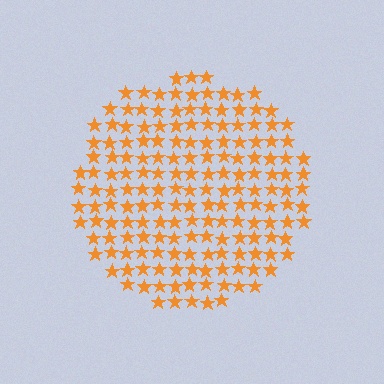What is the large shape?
The large shape is a circle.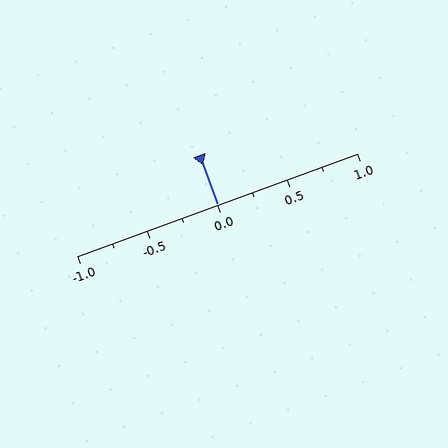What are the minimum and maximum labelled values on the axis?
The axis runs from -1.0 to 1.0.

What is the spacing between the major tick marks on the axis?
The major ticks are spaced 0.5 apart.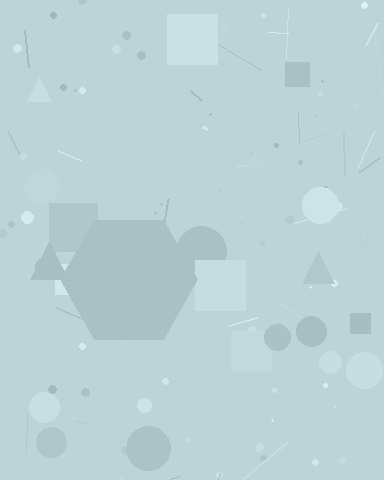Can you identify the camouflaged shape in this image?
The camouflaged shape is a hexagon.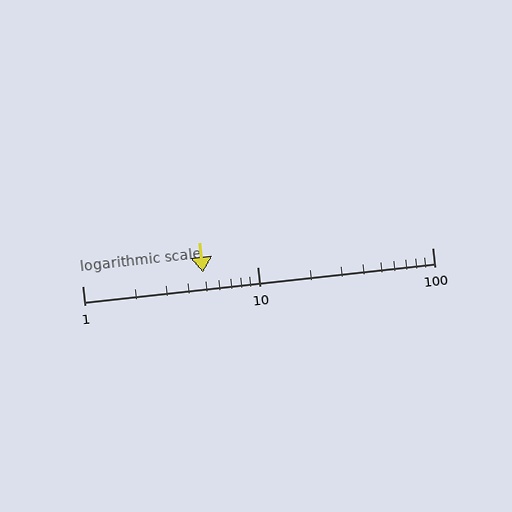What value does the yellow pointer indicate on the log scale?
The pointer indicates approximately 4.9.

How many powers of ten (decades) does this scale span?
The scale spans 2 decades, from 1 to 100.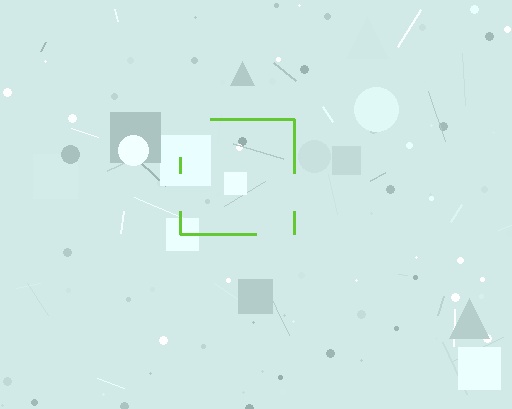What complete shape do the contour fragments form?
The contour fragments form a square.